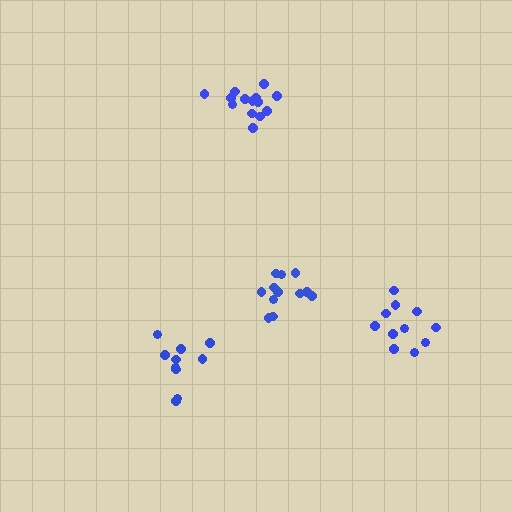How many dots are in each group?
Group 1: 12 dots, Group 2: 11 dots, Group 3: 10 dots, Group 4: 15 dots (48 total).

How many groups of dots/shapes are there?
There are 4 groups.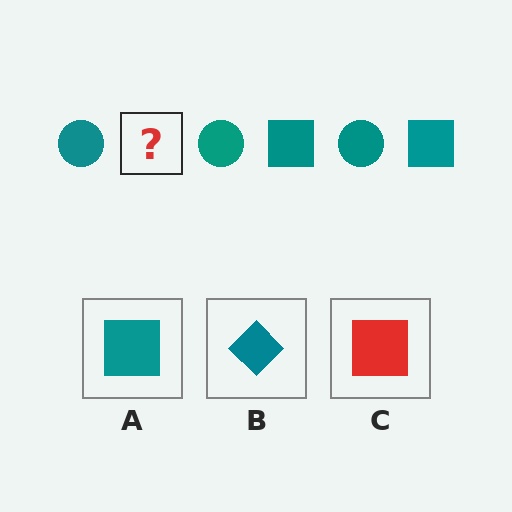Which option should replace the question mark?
Option A.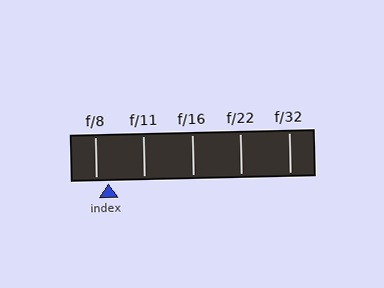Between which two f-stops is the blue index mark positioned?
The index mark is between f/8 and f/11.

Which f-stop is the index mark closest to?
The index mark is closest to f/8.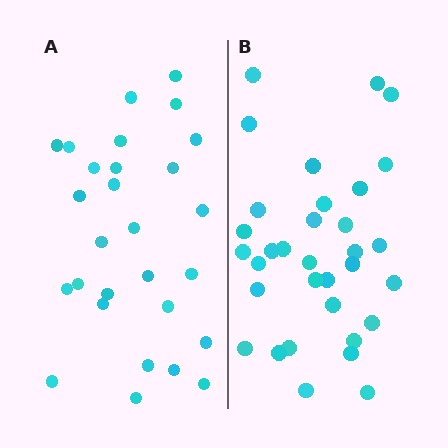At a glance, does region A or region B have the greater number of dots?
Region B (the right region) has more dots.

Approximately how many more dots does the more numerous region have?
Region B has about 5 more dots than region A.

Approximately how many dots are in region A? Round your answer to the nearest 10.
About 30 dots. (The exact count is 28, which rounds to 30.)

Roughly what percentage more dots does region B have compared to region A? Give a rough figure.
About 20% more.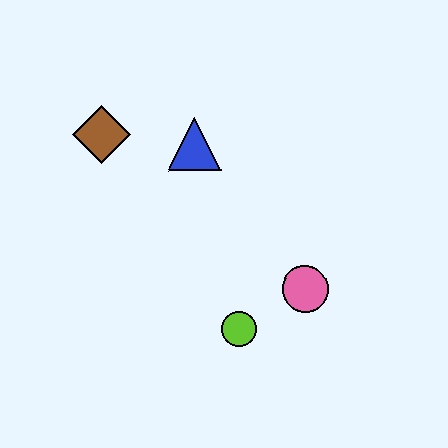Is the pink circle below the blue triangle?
Yes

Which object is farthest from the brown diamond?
The pink circle is farthest from the brown diamond.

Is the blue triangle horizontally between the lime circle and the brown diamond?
Yes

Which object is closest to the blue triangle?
The brown diamond is closest to the blue triangle.